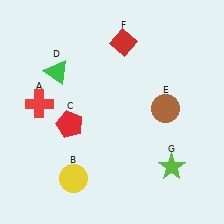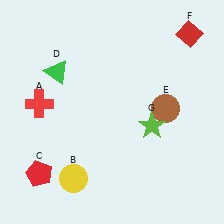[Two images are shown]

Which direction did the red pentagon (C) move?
The red pentagon (C) moved down.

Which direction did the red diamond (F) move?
The red diamond (F) moved right.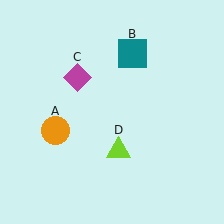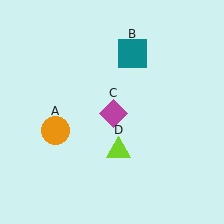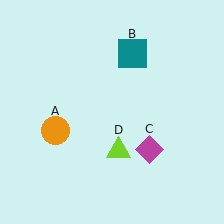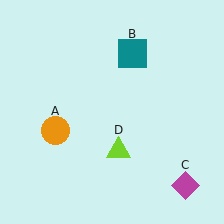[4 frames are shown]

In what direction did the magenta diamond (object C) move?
The magenta diamond (object C) moved down and to the right.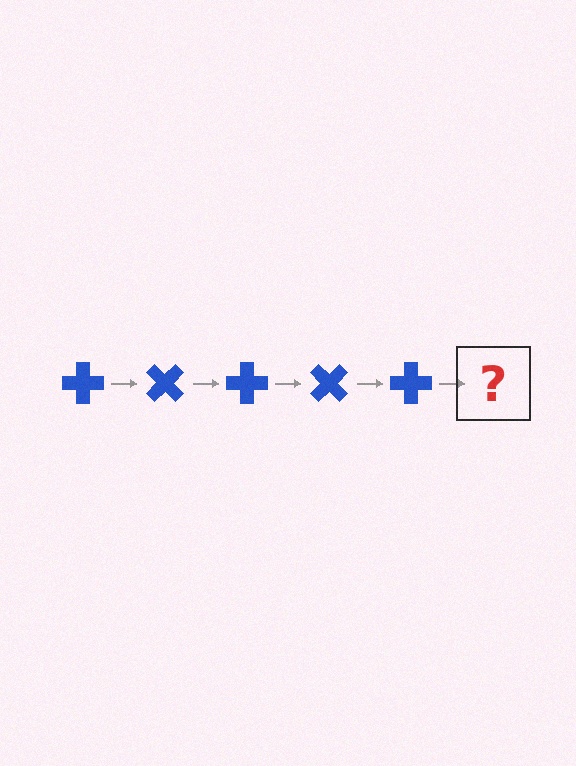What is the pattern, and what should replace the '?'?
The pattern is that the cross rotates 45 degrees each step. The '?' should be a blue cross rotated 225 degrees.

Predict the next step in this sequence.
The next step is a blue cross rotated 225 degrees.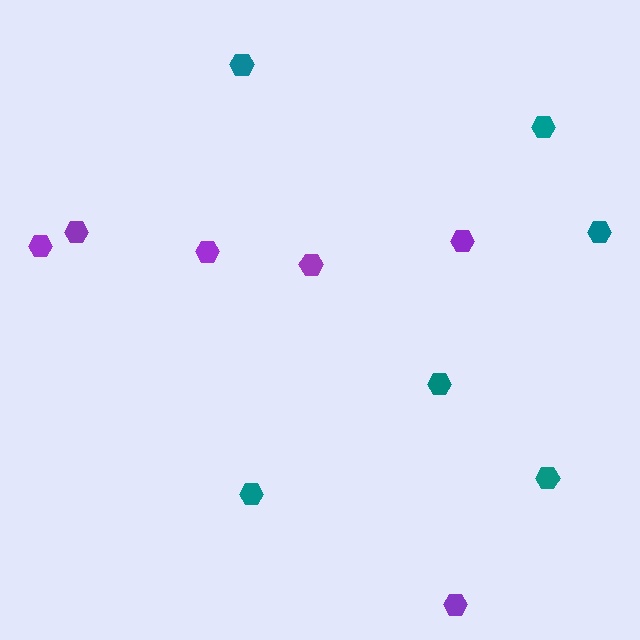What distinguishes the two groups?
There are 2 groups: one group of teal hexagons (6) and one group of purple hexagons (6).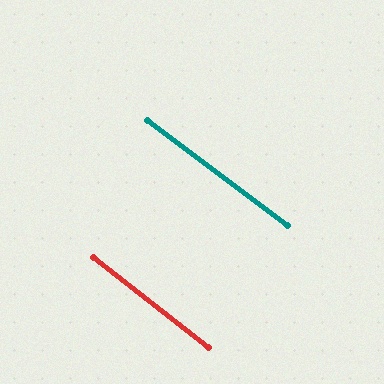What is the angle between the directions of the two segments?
Approximately 1 degree.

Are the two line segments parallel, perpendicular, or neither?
Parallel — their directions differ by only 0.6°.